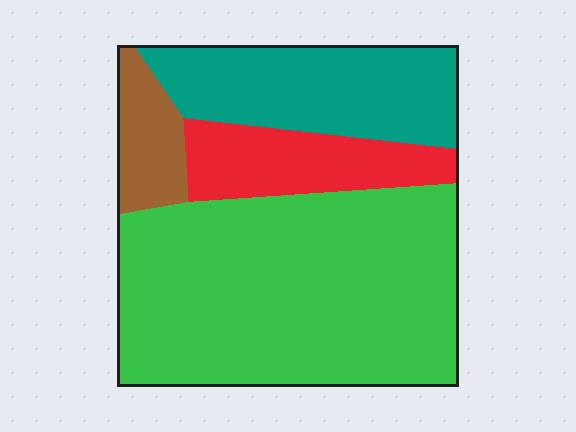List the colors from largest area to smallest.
From largest to smallest: green, teal, red, brown.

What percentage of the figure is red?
Red covers around 15% of the figure.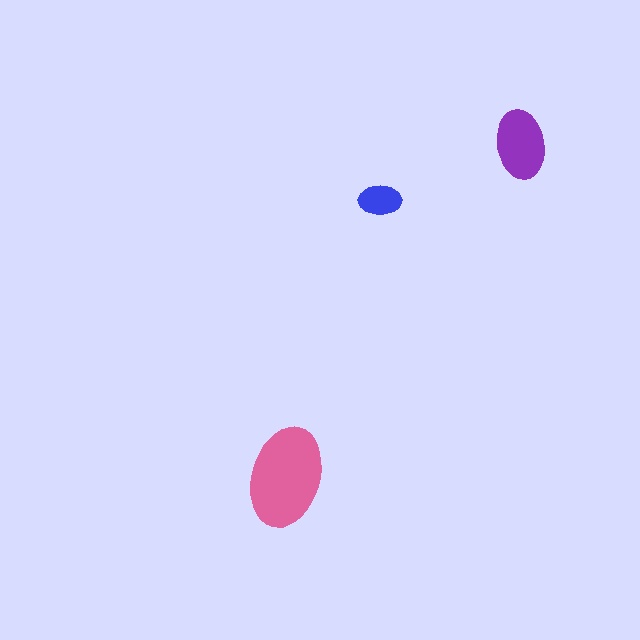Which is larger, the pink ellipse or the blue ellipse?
The pink one.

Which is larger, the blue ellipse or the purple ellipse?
The purple one.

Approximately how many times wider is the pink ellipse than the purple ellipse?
About 1.5 times wider.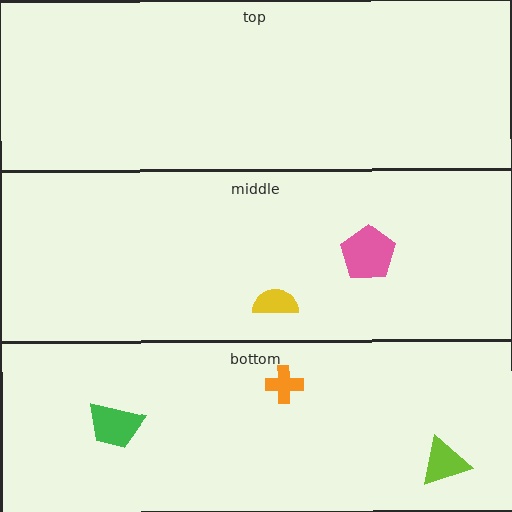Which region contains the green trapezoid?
The bottom region.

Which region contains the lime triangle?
The bottom region.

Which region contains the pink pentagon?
The middle region.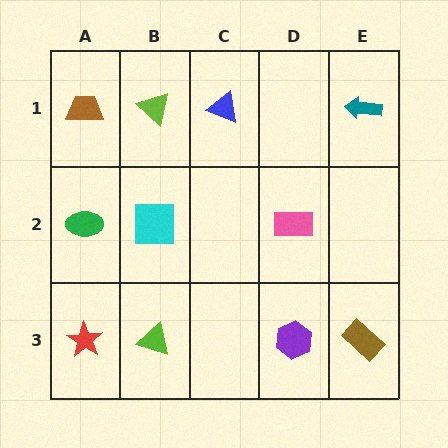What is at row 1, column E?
A teal arrow.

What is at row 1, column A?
A brown trapezoid.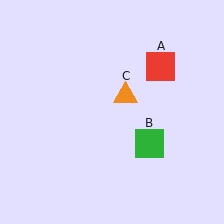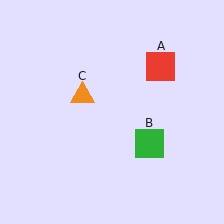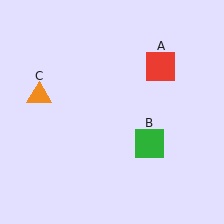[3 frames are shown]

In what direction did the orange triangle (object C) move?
The orange triangle (object C) moved left.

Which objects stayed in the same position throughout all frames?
Red square (object A) and green square (object B) remained stationary.